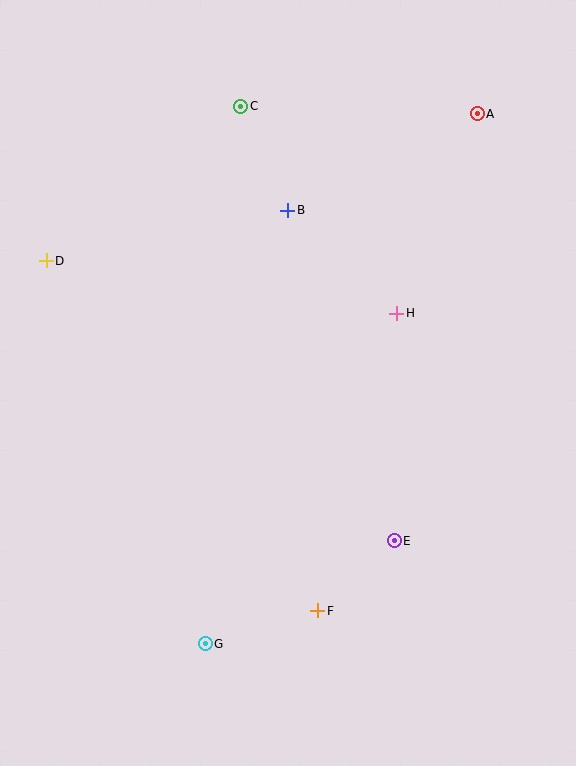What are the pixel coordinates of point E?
Point E is at (394, 541).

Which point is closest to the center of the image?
Point H at (397, 313) is closest to the center.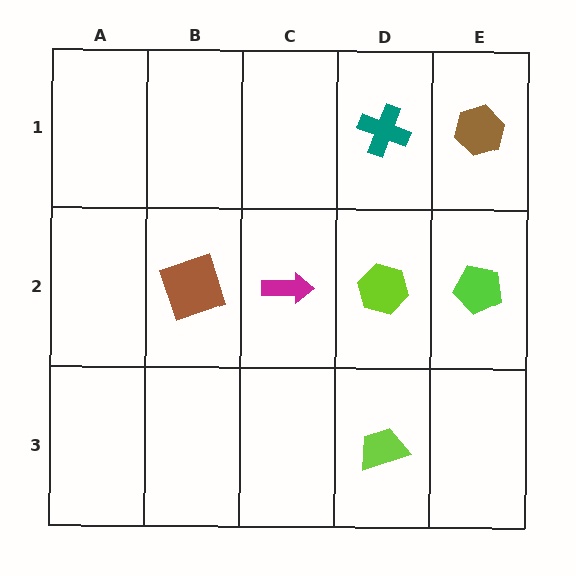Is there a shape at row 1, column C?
No, that cell is empty.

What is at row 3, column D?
A lime trapezoid.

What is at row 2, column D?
A lime hexagon.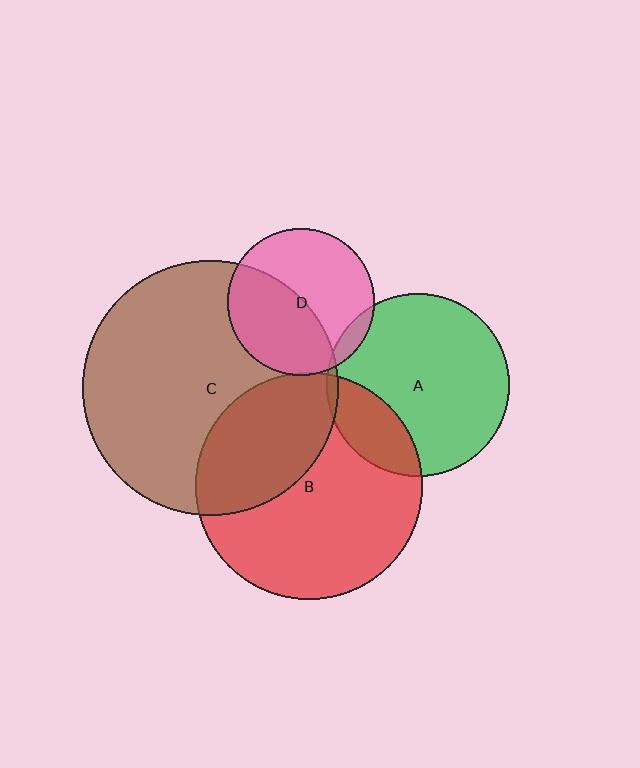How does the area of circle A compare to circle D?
Approximately 1.6 times.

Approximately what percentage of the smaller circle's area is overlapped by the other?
Approximately 5%.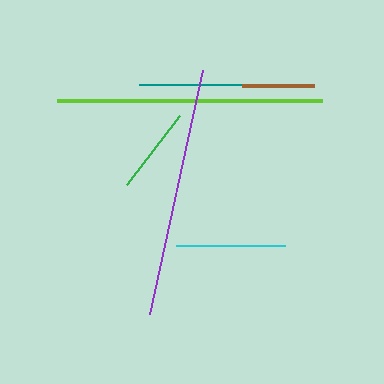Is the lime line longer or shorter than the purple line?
The lime line is longer than the purple line.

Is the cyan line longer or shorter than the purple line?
The purple line is longer than the cyan line.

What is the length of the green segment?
The green segment is approximately 86 pixels long.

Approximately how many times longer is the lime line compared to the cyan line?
The lime line is approximately 2.4 times the length of the cyan line.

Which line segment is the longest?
The lime line is the longest at approximately 265 pixels.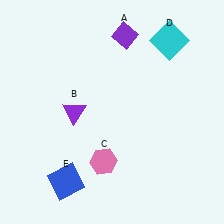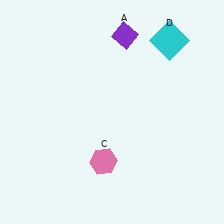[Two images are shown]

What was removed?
The blue square (E), the purple triangle (B) were removed in Image 2.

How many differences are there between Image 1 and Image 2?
There are 2 differences between the two images.